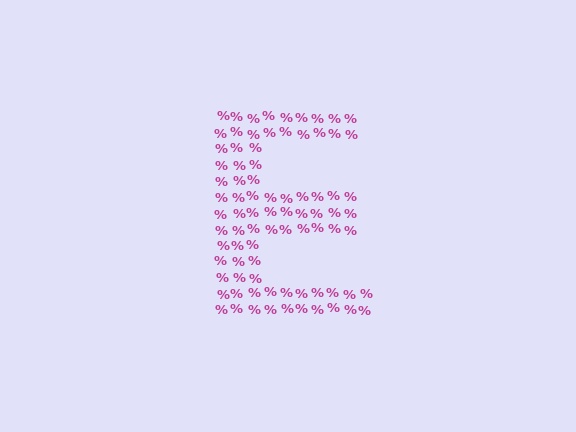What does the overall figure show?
The overall figure shows the letter E.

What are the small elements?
The small elements are percent signs.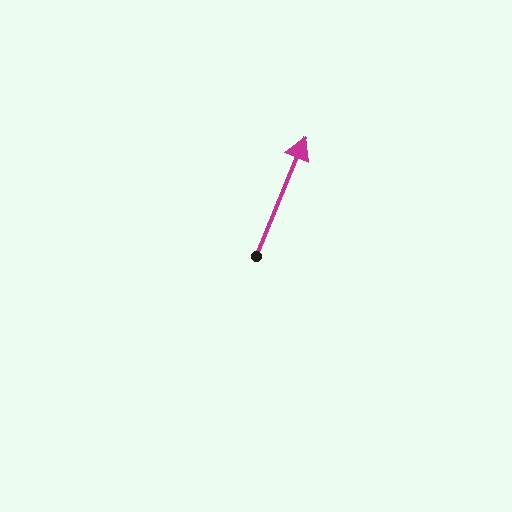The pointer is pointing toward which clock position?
Roughly 1 o'clock.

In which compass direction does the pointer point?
North.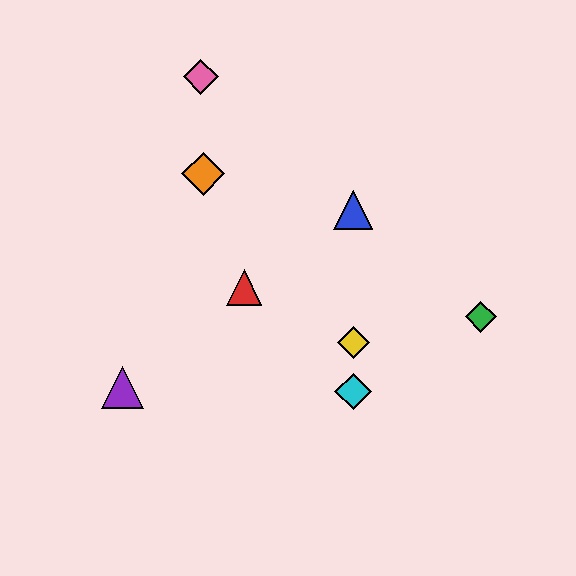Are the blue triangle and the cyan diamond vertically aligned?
Yes, both are at x≈353.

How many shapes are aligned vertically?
3 shapes (the blue triangle, the yellow diamond, the cyan diamond) are aligned vertically.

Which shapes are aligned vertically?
The blue triangle, the yellow diamond, the cyan diamond are aligned vertically.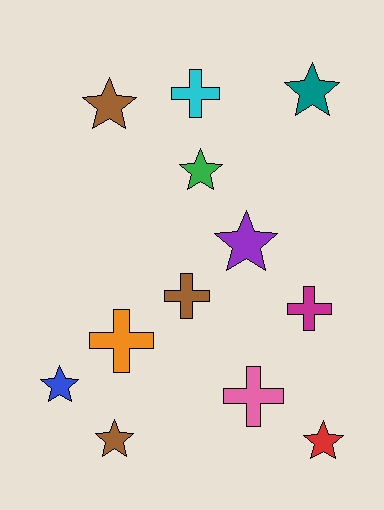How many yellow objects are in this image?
There are no yellow objects.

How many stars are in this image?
There are 7 stars.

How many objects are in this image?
There are 12 objects.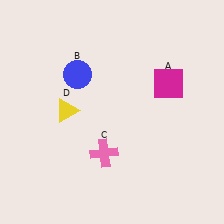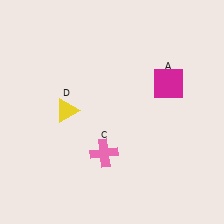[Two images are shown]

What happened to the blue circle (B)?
The blue circle (B) was removed in Image 2. It was in the top-left area of Image 1.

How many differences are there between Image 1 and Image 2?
There is 1 difference between the two images.